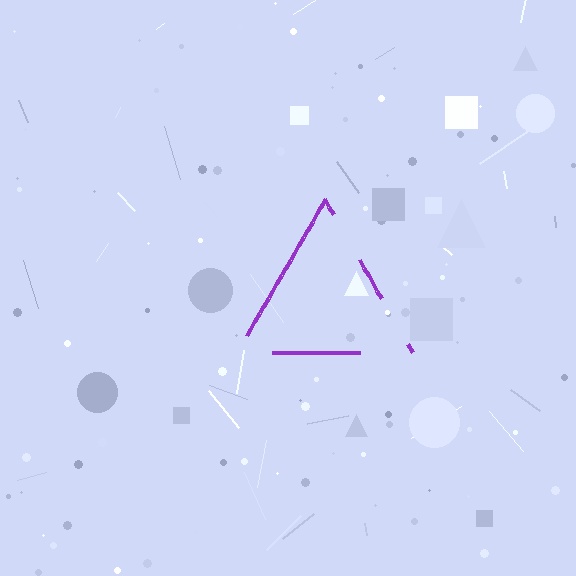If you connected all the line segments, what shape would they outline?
They would outline a triangle.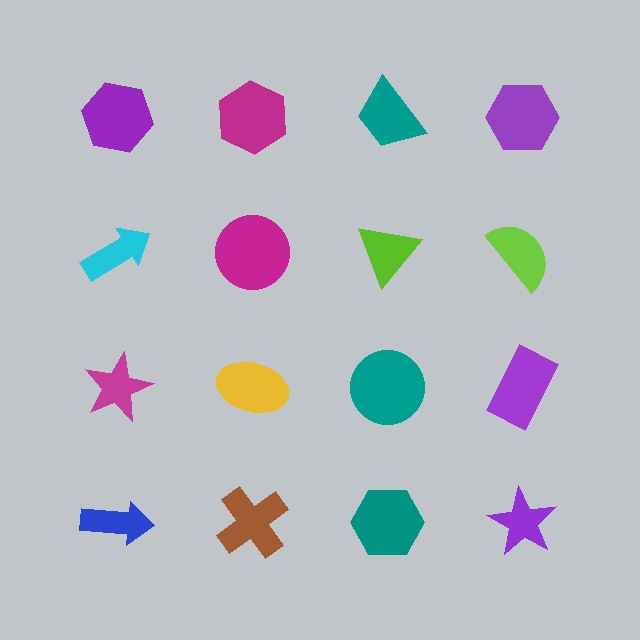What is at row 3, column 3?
A teal circle.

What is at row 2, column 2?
A magenta circle.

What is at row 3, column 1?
A magenta star.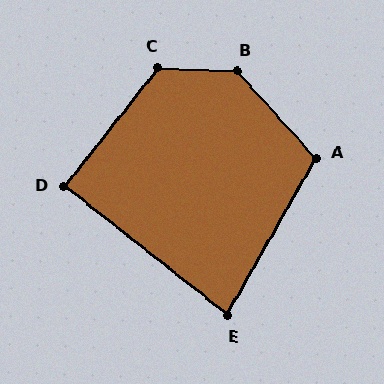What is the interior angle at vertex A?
Approximately 108 degrees (obtuse).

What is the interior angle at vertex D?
Approximately 90 degrees (approximately right).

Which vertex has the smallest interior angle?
E, at approximately 81 degrees.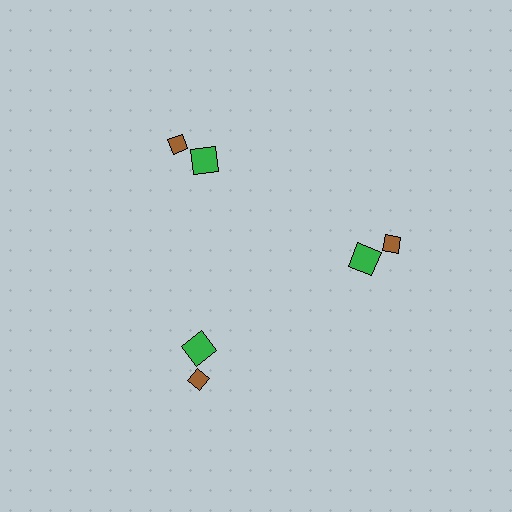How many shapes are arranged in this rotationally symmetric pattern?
There are 6 shapes, arranged in 3 groups of 2.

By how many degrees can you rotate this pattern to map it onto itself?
The pattern maps onto itself every 120 degrees of rotation.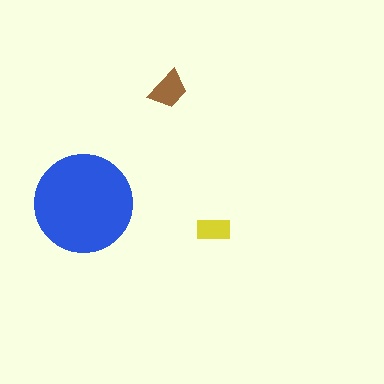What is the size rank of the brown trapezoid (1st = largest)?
2nd.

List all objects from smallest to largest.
The yellow rectangle, the brown trapezoid, the blue circle.